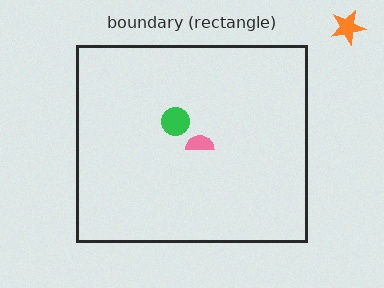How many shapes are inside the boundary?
2 inside, 1 outside.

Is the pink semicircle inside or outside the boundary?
Inside.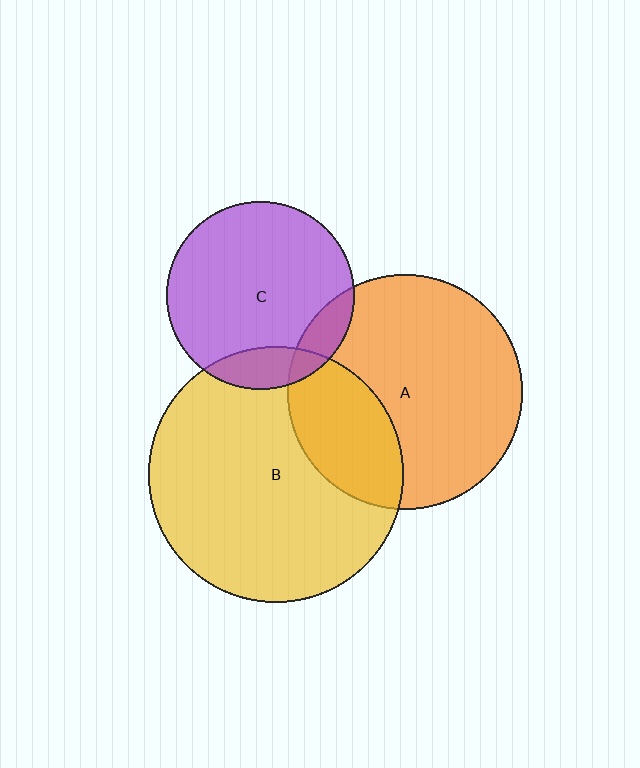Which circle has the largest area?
Circle B (yellow).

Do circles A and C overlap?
Yes.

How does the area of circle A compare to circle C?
Approximately 1.6 times.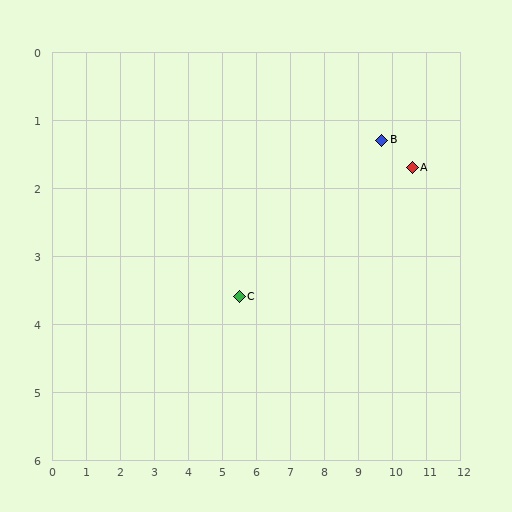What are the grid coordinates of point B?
Point B is at approximately (9.7, 1.3).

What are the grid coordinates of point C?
Point C is at approximately (5.5, 3.6).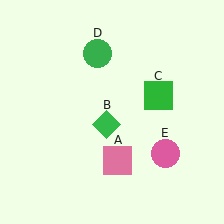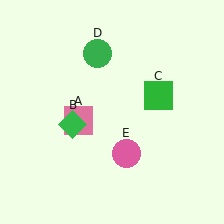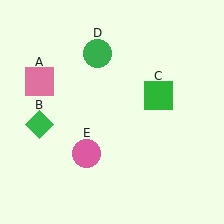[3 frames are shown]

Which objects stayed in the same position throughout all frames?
Green square (object C) and green circle (object D) remained stationary.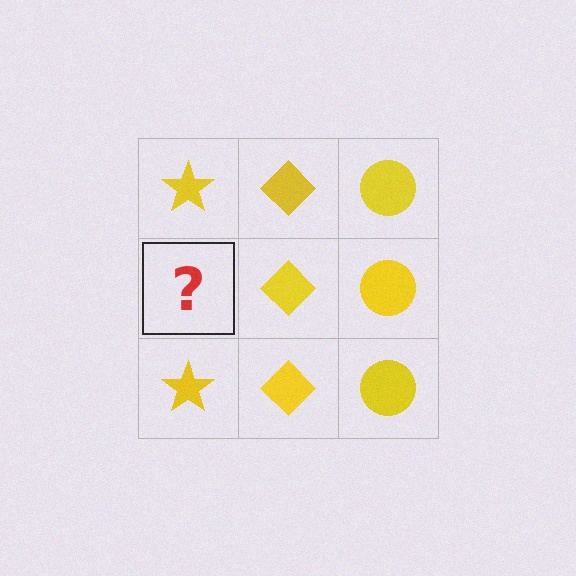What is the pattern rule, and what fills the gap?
The rule is that each column has a consistent shape. The gap should be filled with a yellow star.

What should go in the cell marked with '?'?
The missing cell should contain a yellow star.